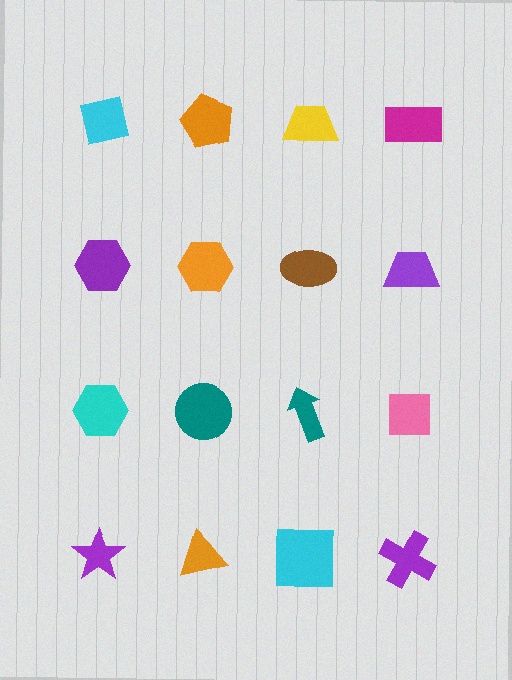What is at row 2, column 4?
A purple trapezoid.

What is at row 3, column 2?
A teal circle.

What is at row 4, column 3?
A cyan square.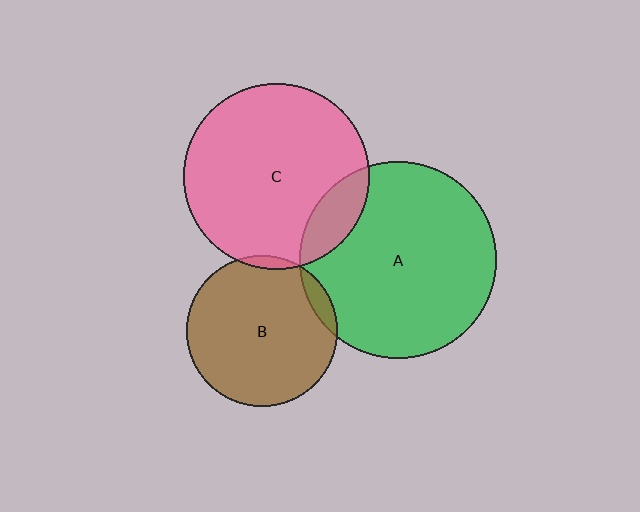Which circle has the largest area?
Circle A (green).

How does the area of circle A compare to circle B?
Approximately 1.7 times.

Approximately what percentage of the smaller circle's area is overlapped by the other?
Approximately 15%.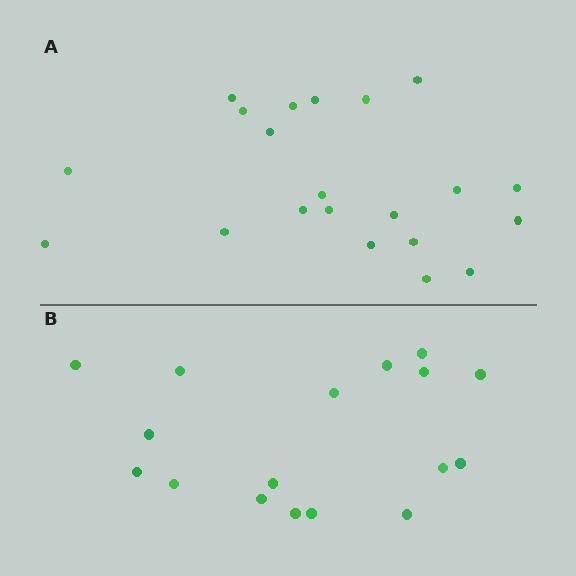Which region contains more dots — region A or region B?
Region A (the top region) has more dots.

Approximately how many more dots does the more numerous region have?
Region A has about 4 more dots than region B.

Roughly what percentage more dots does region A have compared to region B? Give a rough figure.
About 25% more.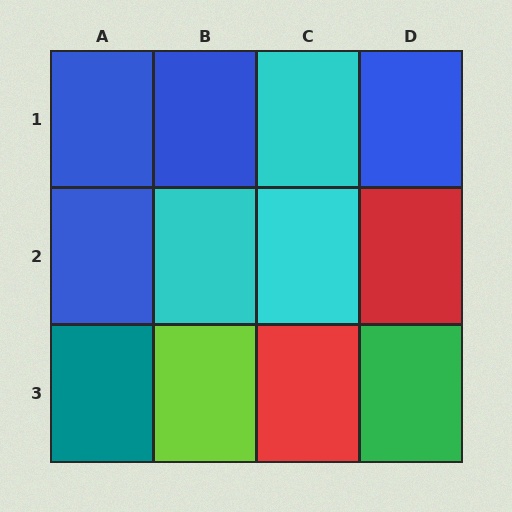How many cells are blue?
4 cells are blue.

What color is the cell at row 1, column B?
Blue.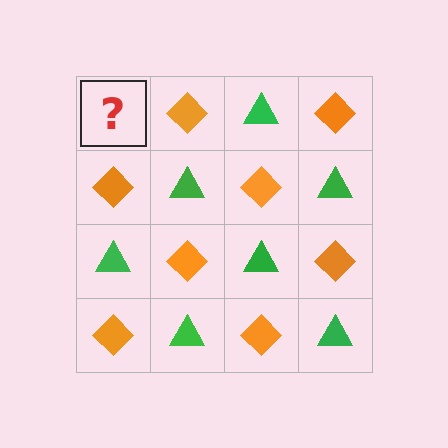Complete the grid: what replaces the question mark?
The question mark should be replaced with a green triangle.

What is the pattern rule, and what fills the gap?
The rule is that it alternates green triangle and orange diamond in a checkerboard pattern. The gap should be filled with a green triangle.